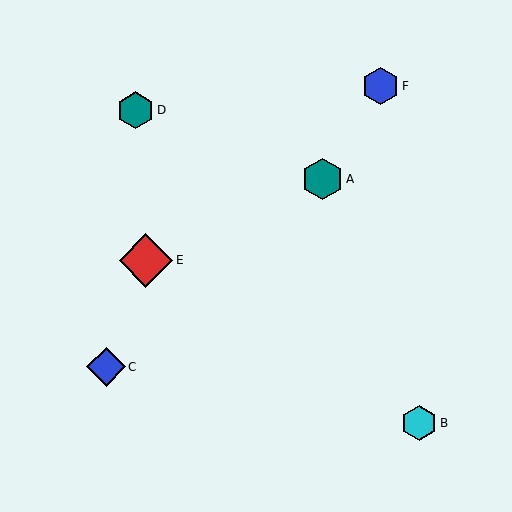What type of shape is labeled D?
Shape D is a teal hexagon.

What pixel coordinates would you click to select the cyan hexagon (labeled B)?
Click at (419, 423) to select the cyan hexagon B.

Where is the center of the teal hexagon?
The center of the teal hexagon is at (136, 110).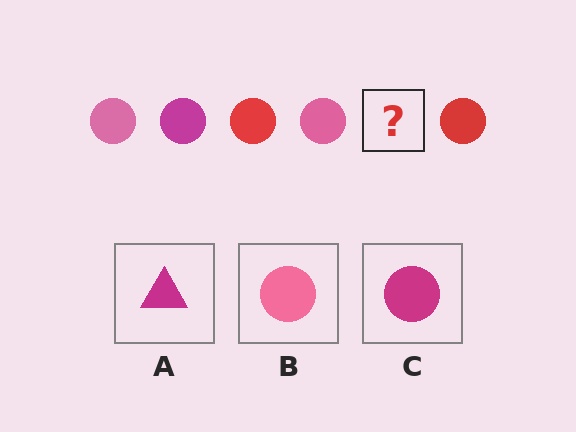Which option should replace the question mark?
Option C.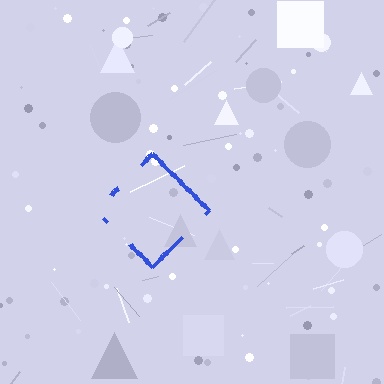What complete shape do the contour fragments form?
The contour fragments form a diamond.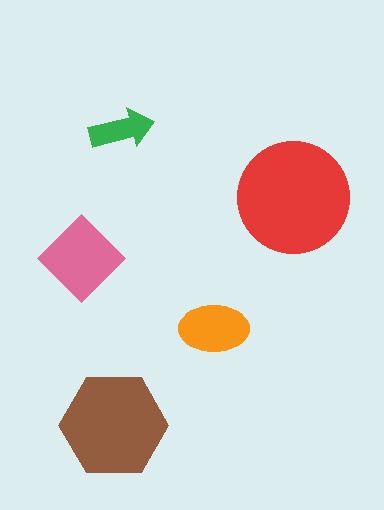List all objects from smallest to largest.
The green arrow, the orange ellipse, the pink diamond, the brown hexagon, the red circle.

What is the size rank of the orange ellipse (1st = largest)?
4th.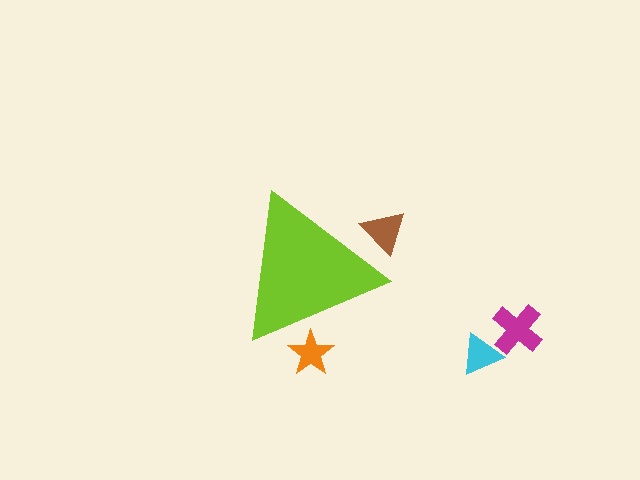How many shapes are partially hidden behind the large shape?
2 shapes are partially hidden.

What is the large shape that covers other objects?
A lime triangle.